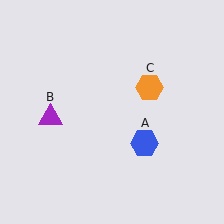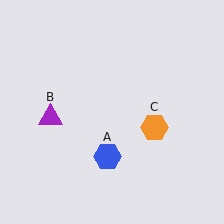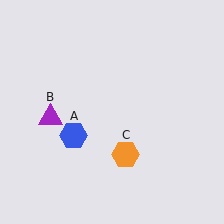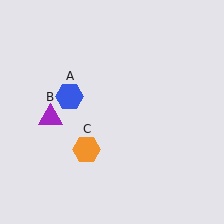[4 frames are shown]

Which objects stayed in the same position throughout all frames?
Purple triangle (object B) remained stationary.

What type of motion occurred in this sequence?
The blue hexagon (object A), orange hexagon (object C) rotated clockwise around the center of the scene.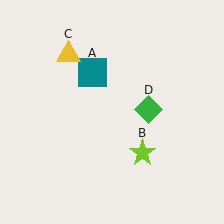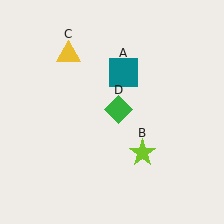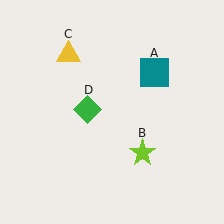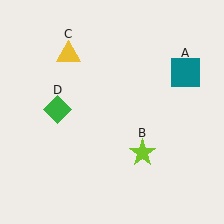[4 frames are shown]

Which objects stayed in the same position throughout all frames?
Lime star (object B) and yellow triangle (object C) remained stationary.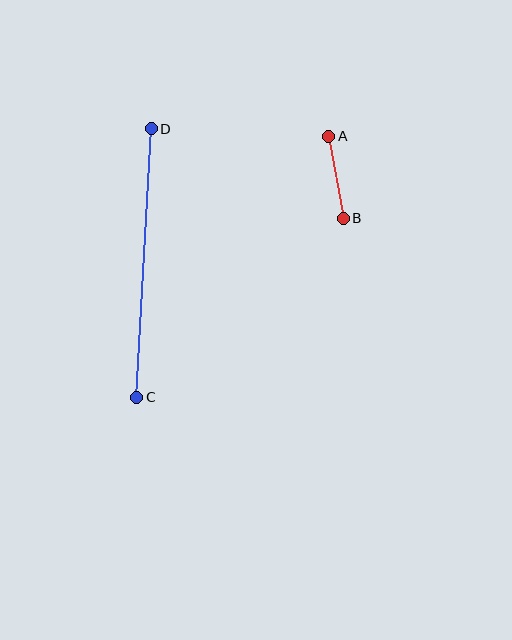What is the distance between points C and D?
The distance is approximately 269 pixels.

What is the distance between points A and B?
The distance is approximately 83 pixels.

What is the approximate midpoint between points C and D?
The midpoint is at approximately (144, 263) pixels.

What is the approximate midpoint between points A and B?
The midpoint is at approximately (336, 177) pixels.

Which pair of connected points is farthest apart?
Points C and D are farthest apart.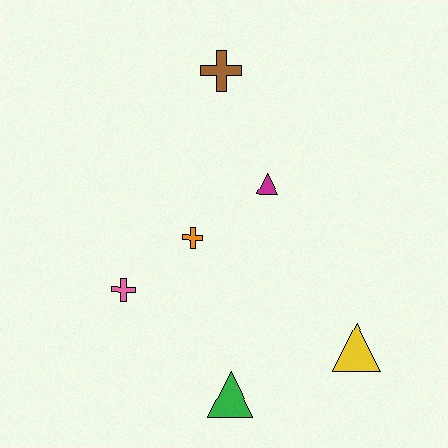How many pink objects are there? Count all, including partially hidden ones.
There is 1 pink object.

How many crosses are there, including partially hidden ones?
There are 3 crosses.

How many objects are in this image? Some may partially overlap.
There are 6 objects.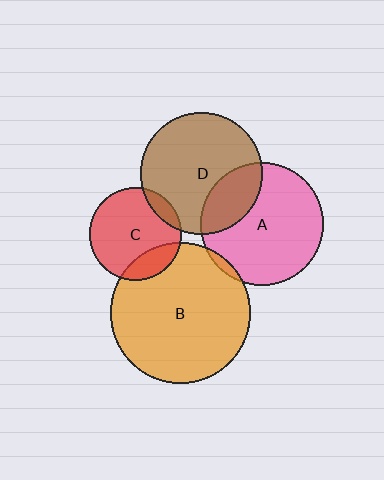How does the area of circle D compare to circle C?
Approximately 1.7 times.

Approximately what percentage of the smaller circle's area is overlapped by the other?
Approximately 25%.